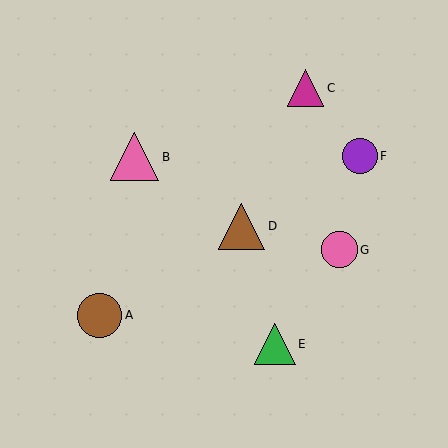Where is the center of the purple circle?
The center of the purple circle is at (360, 156).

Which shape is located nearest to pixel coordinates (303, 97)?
The magenta triangle (labeled C) at (305, 88) is nearest to that location.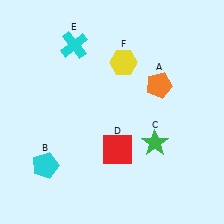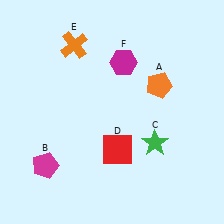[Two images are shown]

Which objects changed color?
B changed from cyan to magenta. E changed from cyan to orange. F changed from yellow to magenta.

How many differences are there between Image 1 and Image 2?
There are 3 differences between the two images.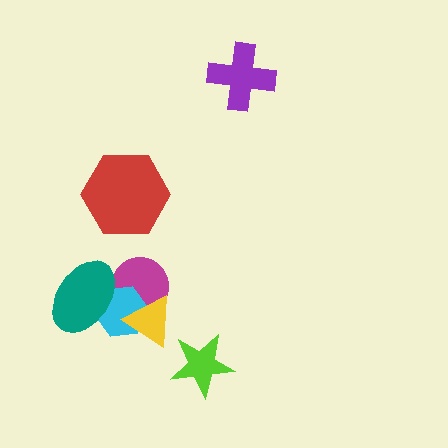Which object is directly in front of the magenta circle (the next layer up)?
The cyan hexagon is directly in front of the magenta circle.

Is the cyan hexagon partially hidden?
Yes, it is partially covered by another shape.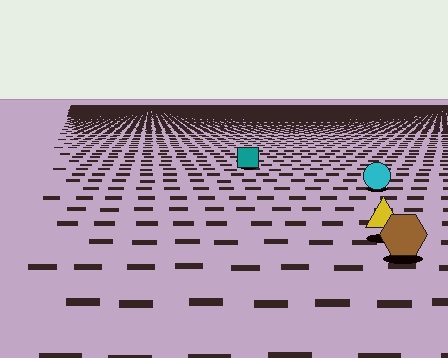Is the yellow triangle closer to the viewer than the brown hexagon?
No. The brown hexagon is closer — you can tell from the texture gradient: the ground texture is coarser near it.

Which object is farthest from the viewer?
The teal square is farthest from the viewer. It appears smaller and the ground texture around it is denser.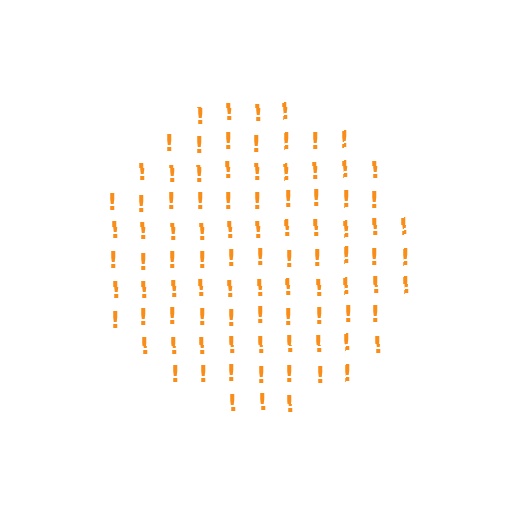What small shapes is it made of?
It is made of small exclamation marks.